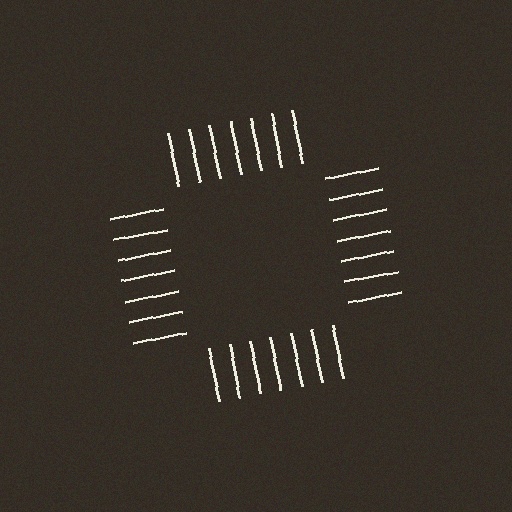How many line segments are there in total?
28 — 7 along each of the 4 edges.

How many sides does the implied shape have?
4 sides — the line-ends trace a square.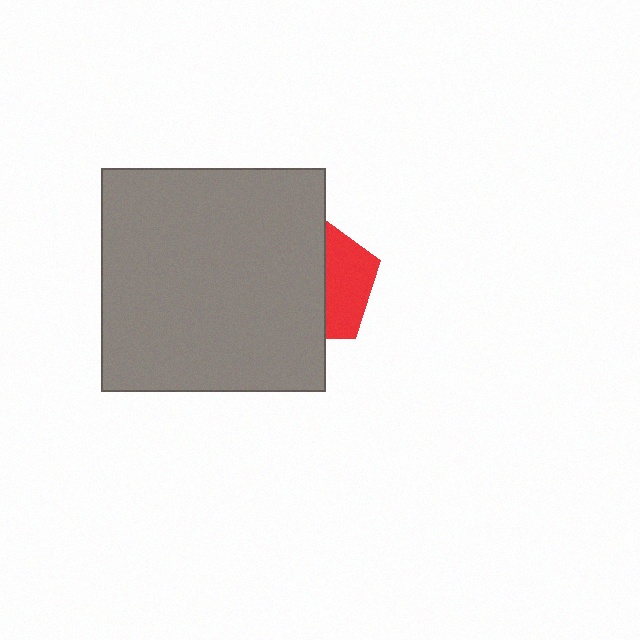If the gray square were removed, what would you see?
You would see the complete red pentagon.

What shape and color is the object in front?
The object in front is a gray square.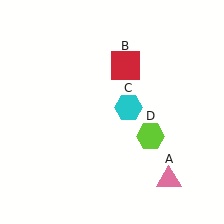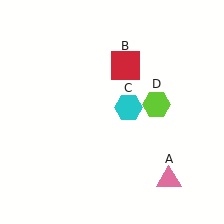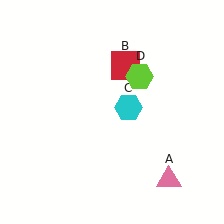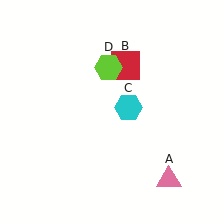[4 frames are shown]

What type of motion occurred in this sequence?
The lime hexagon (object D) rotated counterclockwise around the center of the scene.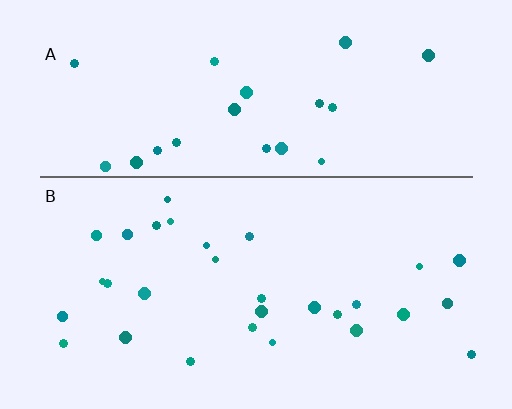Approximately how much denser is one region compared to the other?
Approximately 1.3× — region B over region A.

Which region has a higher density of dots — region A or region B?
B (the bottom).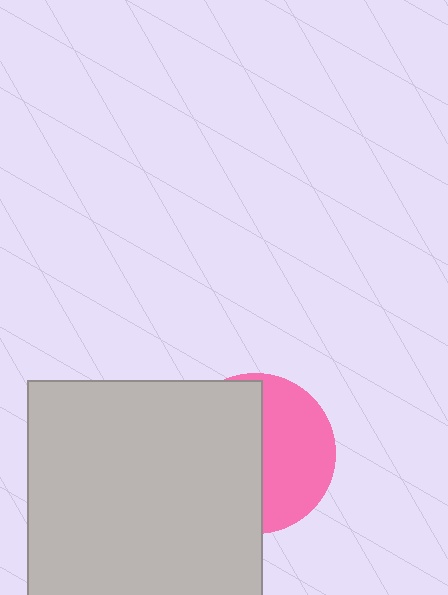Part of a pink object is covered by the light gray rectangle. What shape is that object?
It is a circle.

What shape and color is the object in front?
The object in front is a light gray rectangle.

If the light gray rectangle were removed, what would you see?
You would see the complete pink circle.